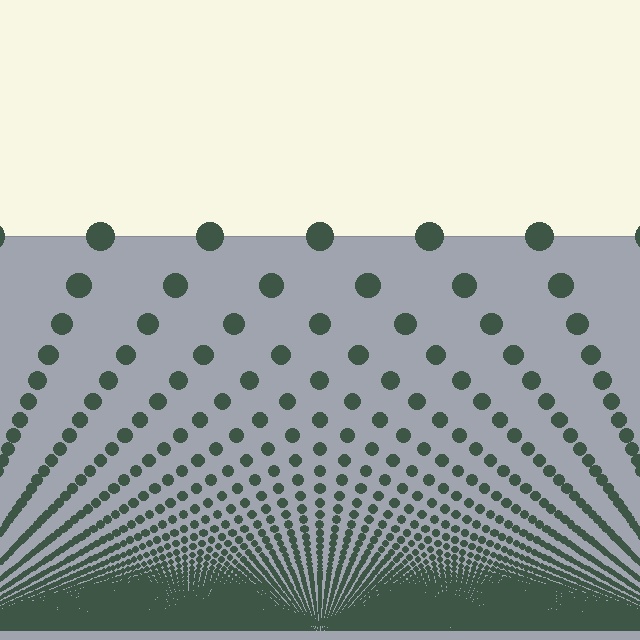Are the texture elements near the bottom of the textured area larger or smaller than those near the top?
Smaller. The gradient is inverted — elements near the bottom are smaller and denser.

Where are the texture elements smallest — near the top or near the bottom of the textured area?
Near the bottom.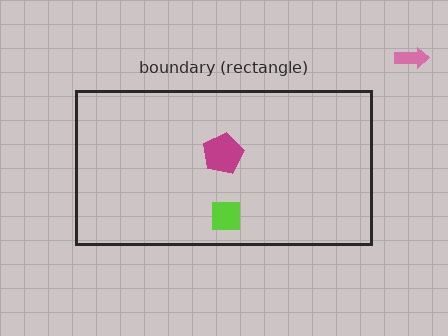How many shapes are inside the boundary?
2 inside, 1 outside.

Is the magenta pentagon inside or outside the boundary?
Inside.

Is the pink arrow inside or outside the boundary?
Outside.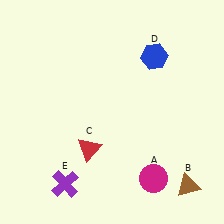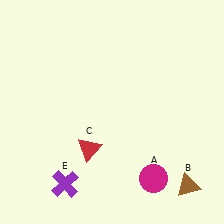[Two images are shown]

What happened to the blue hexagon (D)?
The blue hexagon (D) was removed in Image 2. It was in the top-right area of Image 1.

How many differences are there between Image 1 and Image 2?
There is 1 difference between the two images.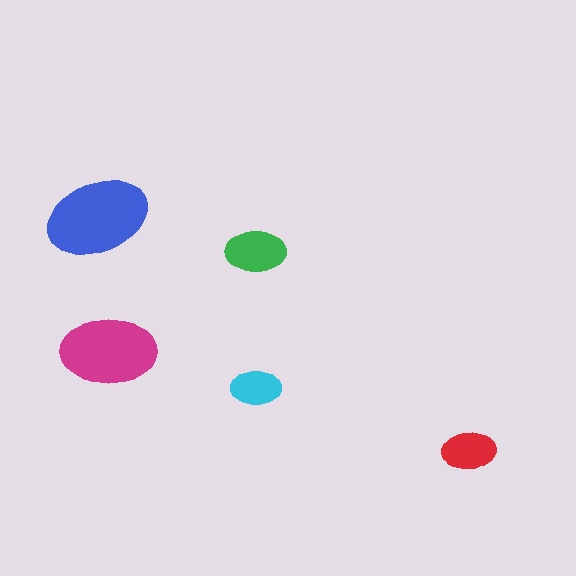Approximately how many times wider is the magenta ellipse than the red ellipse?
About 2 times wider.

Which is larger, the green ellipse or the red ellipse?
The green one.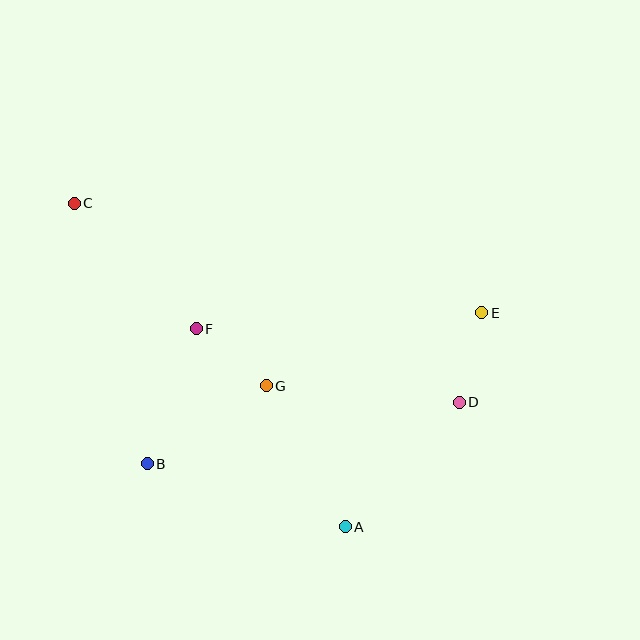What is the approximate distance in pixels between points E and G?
The distance between E and G is approximately 227 pixels.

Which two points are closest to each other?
Points F and G are closest to each other.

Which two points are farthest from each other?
Points C and D are farthest from each other.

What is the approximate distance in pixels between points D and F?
The distance between D and F is approximately 273 pixels.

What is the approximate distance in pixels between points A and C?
The distance between A and C is approximately 422 pixels.